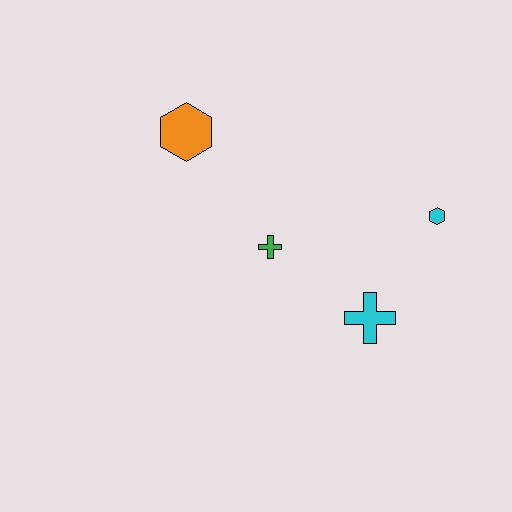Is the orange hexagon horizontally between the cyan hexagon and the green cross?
No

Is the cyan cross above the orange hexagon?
No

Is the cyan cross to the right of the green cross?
Yes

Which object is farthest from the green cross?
The cyan hexagon is farthest from the green cross.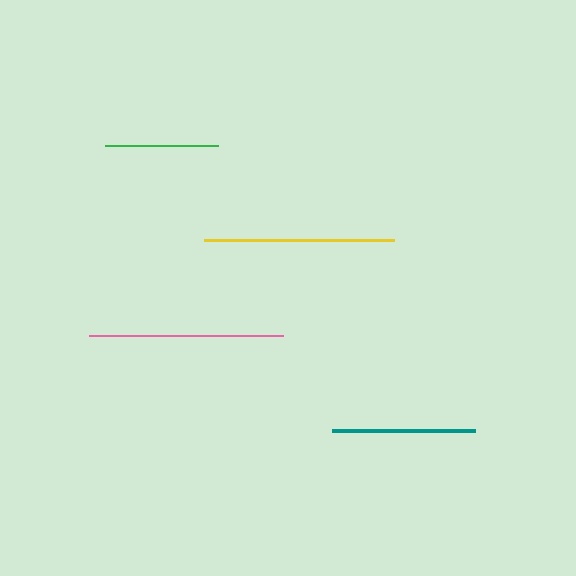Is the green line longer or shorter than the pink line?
The pink line is longer than the green line.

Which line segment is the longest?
The pink line is the longest at approximately 193 pixels.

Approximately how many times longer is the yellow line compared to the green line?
The yellow line is approximately 1.7 times the length of the green line.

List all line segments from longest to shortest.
From longest to shortest: pink, yellow, teal, green.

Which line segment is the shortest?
The green line is the shortest at approximately 113 pixels.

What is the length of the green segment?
The green segment is approximately 113 pixels long.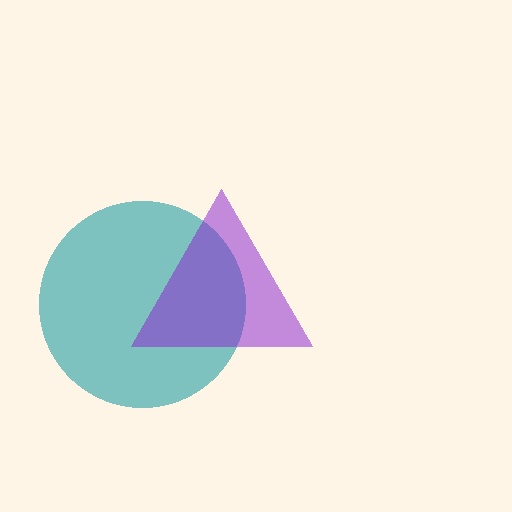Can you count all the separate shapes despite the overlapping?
Yes, there are 2 separate shapes.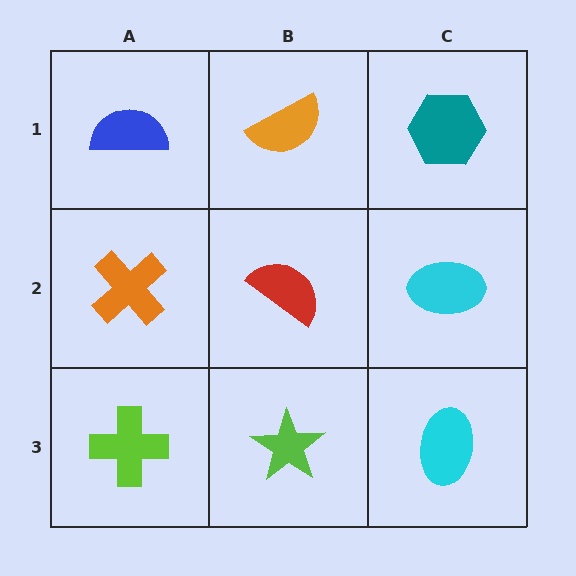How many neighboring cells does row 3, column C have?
2.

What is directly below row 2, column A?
A lime cross.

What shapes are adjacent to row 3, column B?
A red semicircle (row 2, column B), a lime cross (row 3, column A), a cyan ellipse (row 3, column C).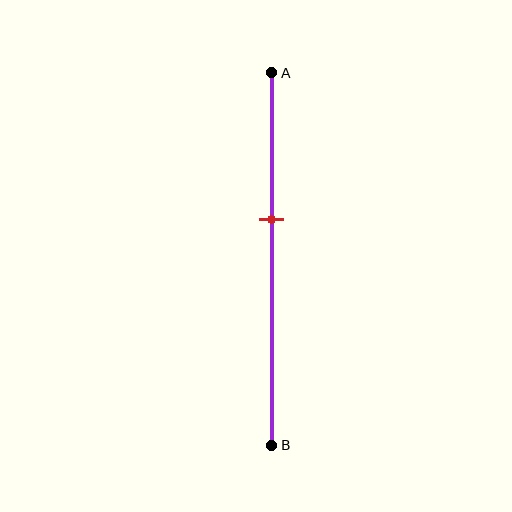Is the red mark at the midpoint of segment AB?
No, the mark is at about 40% from A, not at the 50% midpoint.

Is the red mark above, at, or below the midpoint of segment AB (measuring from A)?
The red mark is above the midpoint of segment AB.